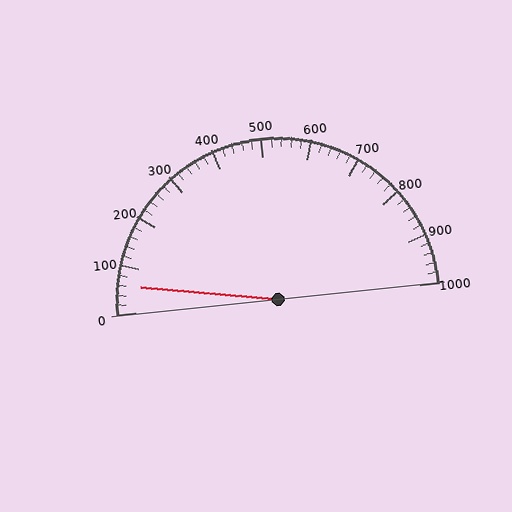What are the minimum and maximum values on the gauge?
The gauge ranges from 0 to 1000.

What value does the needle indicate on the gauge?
The needle indicates approximately 60.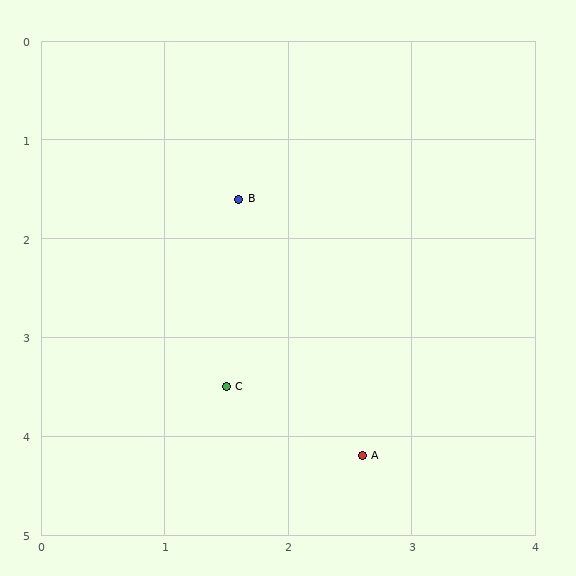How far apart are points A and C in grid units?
Points A and C are about 1.3 grid units apart.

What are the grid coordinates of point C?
Point C is at approximately (1.5, 3.5).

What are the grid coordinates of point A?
Point A is at approximately (2.6, 4.2).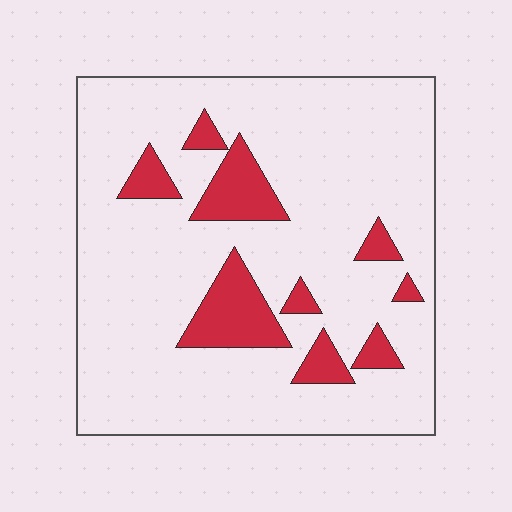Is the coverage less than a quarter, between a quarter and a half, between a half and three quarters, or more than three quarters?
Less than a quarter.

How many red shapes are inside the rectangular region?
9.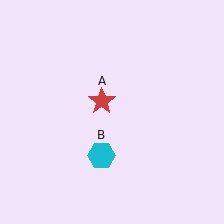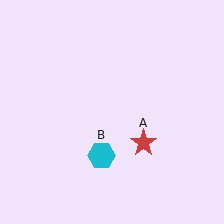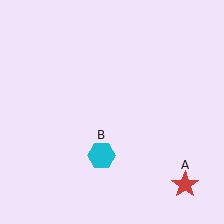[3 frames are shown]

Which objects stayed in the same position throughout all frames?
Cyan hexagon (object B) remained stationary.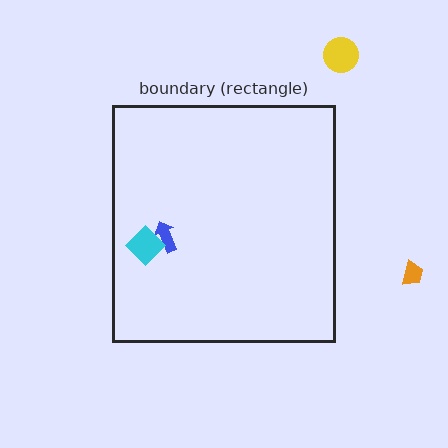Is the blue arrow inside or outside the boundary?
Inside.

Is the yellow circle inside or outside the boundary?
Outside.